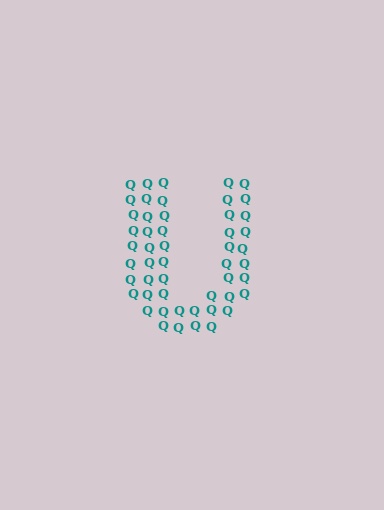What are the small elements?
The small elements are letter Q's.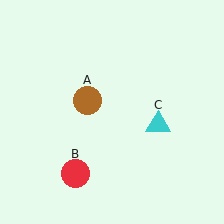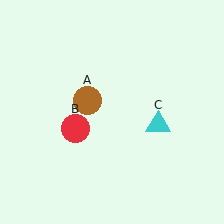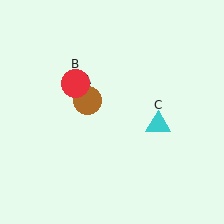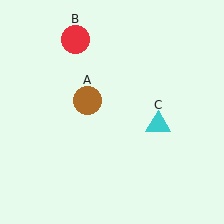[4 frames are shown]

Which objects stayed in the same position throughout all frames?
Brown circle (object A) and cyan triangle (object C) remained stationary.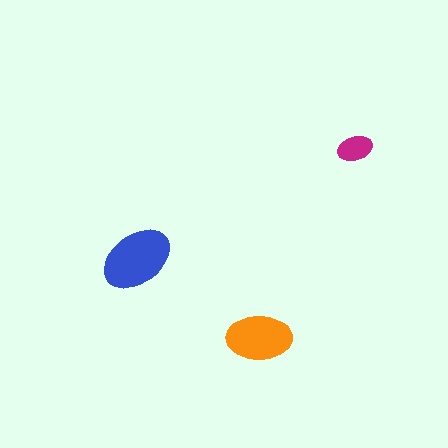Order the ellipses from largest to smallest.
the blue one, the orange one, the magenta one.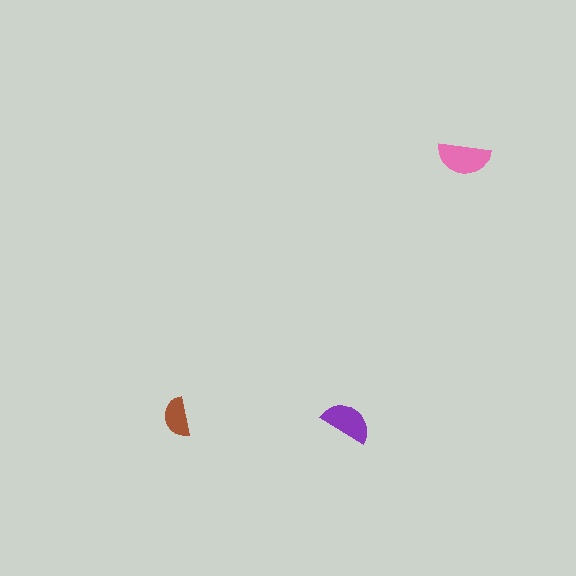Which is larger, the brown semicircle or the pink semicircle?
The pink one.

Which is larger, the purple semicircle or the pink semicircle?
The pink one.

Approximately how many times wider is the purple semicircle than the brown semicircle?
About 1.5 times wider.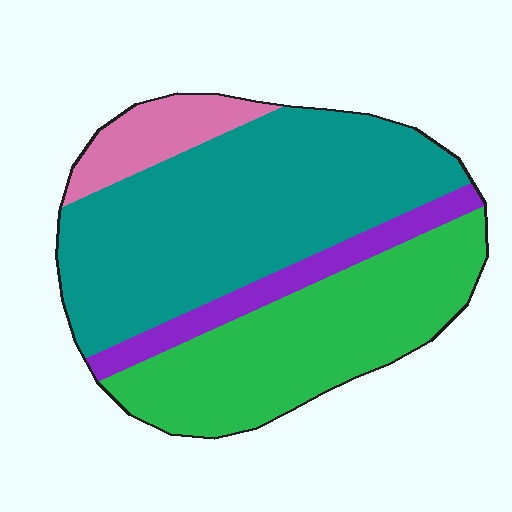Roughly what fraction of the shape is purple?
Purple takes up less than a quarter of the shape.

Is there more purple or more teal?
Teal.